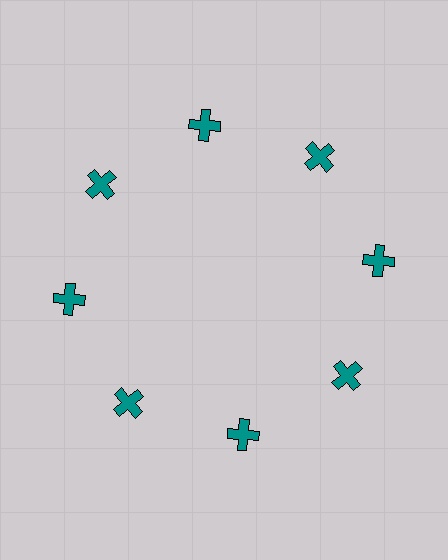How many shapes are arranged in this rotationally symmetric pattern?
There are 8 shapes, arranged in 8 groups of 1.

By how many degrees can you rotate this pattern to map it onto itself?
The pattern maps onto itself every 45 degrees of rotation.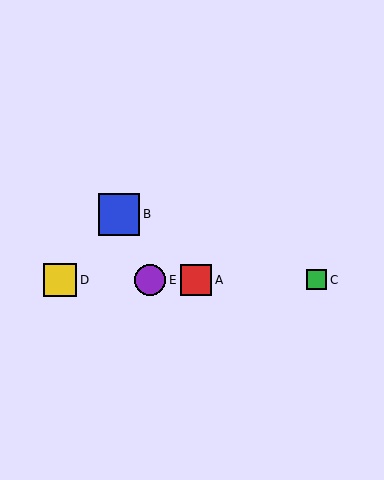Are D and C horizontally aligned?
Yes, both are at y≈280.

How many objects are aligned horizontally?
4 objects (A, C, D, E) are aligned horizontally.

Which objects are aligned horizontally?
Objects A, C, D, E are aligned horizontally.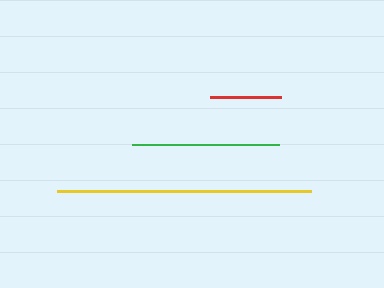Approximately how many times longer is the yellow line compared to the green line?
The yellow line is approximately 1.7 times the length of the green line.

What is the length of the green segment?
The green segment is approximately 148 pixels long.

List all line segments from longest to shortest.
From longest to shortest: yellow, green, red.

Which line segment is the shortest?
The red line is the shortest at approximately 70 pixels.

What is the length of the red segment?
The red segment is approximately 70 pixels long.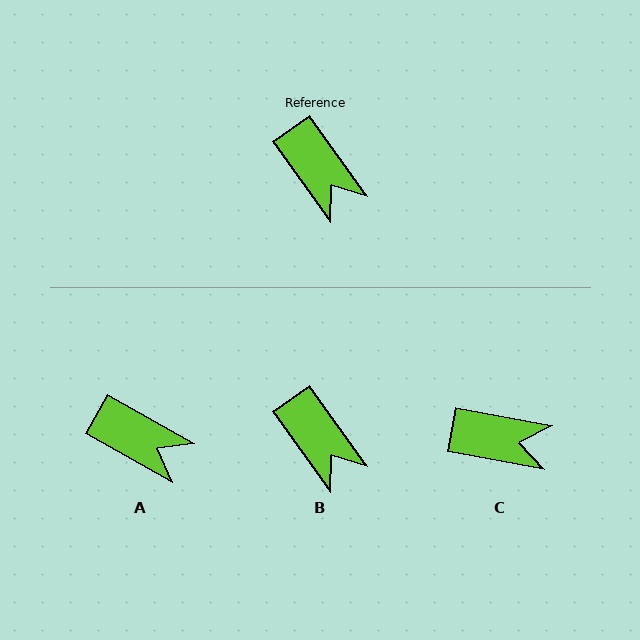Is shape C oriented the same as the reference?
No, it is off by about 44 degrees.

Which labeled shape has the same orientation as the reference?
B.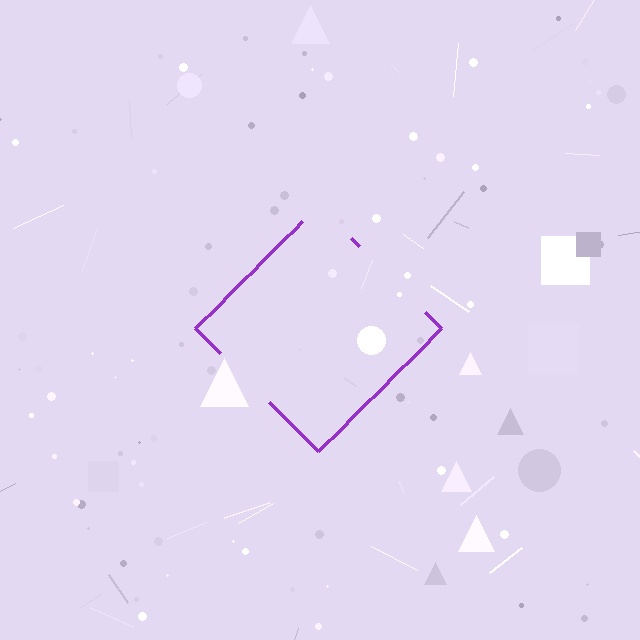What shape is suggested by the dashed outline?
The dashed outline suggests a diamond.